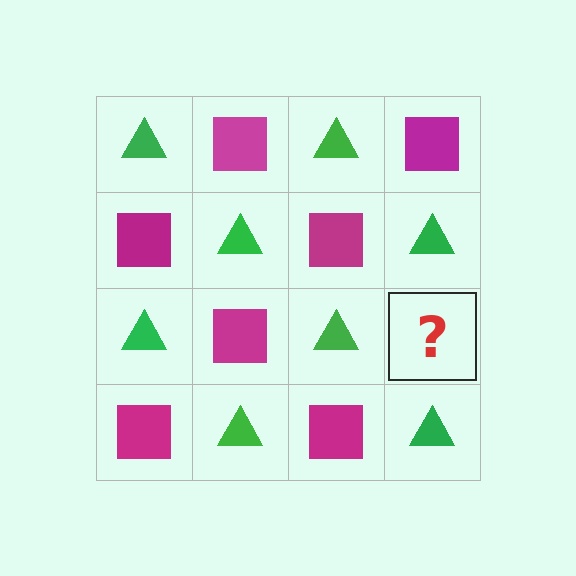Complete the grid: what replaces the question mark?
The question mark should be replaced with a magenta square.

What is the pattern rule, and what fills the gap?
The rule is that it alternates green triangle and magenta square in a checkerboard pattern. The gap should be filled with a magenta square.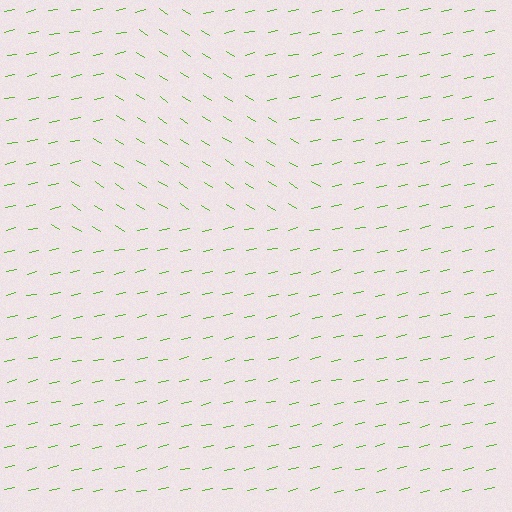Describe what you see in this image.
The image is filled with small lime line segments. A triangle region in the image has lines oriented differently from the surrounding lines, creating a visible texture boundary.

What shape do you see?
I see a triangle.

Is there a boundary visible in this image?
Yes, there is a texture boundary formed by a change in line orientation.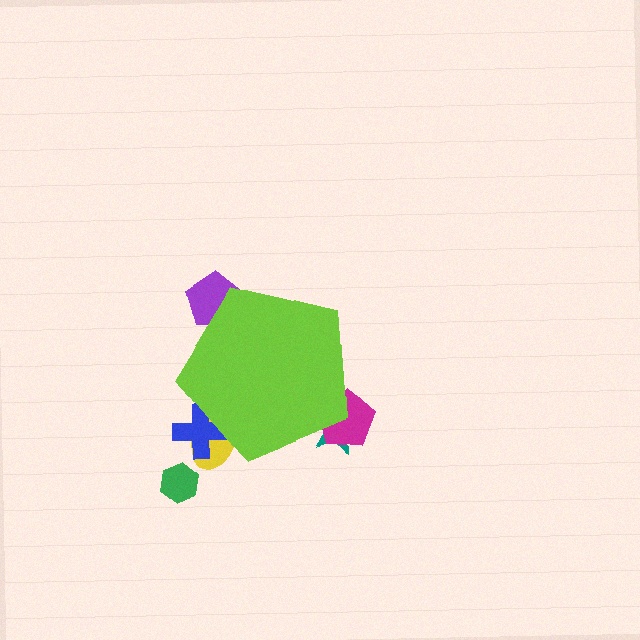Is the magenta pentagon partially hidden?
Yes, the magenta pentagon is partially hidden behind the lime pentagon.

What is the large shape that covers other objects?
A lime pentagon.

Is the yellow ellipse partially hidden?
Yes, the yellow ellipse is partially hidden behind the lime pentagon.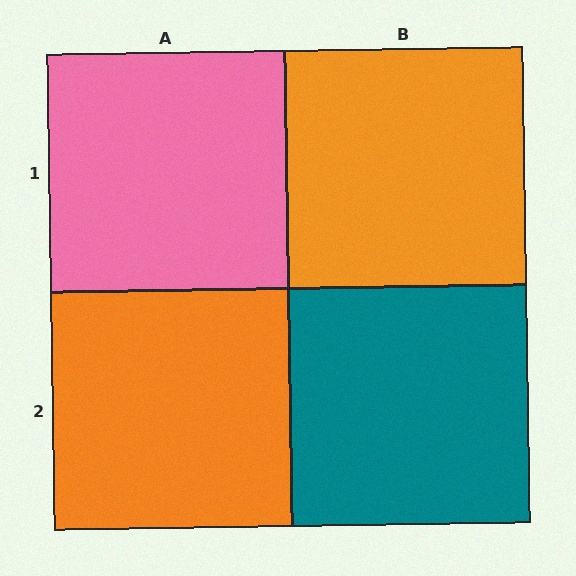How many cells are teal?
1 cell is teal.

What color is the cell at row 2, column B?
Teal.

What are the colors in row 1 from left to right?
Pink, orange.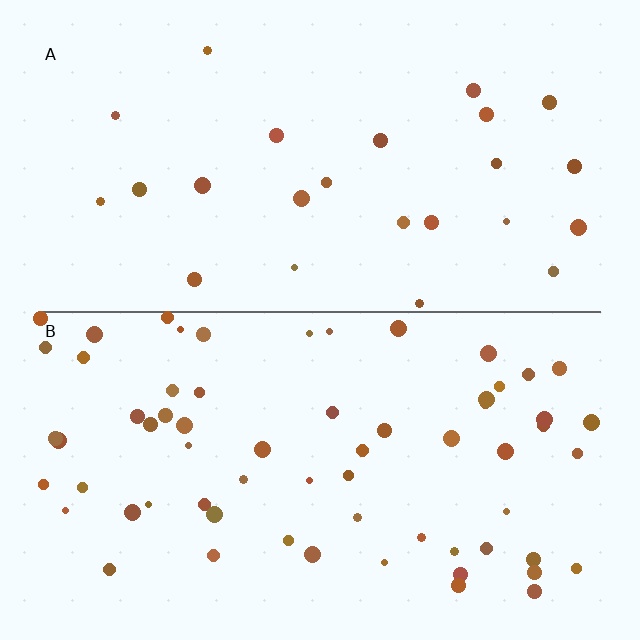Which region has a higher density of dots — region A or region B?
B (the bottom).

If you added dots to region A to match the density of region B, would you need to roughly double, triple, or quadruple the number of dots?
Approximately triple.